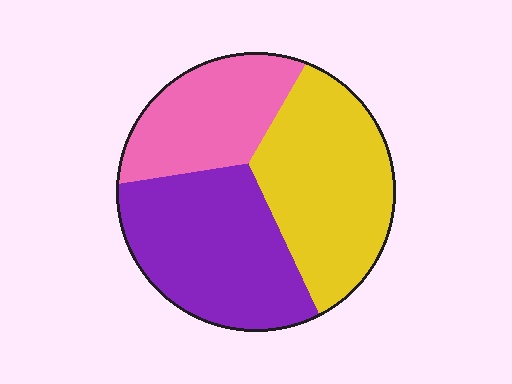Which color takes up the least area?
Pink, at roughly 25%.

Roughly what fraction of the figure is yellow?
Yellow takes up between a third and a half of the figure.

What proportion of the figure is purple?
Purple takes up about three eighths (3/8) of the figure.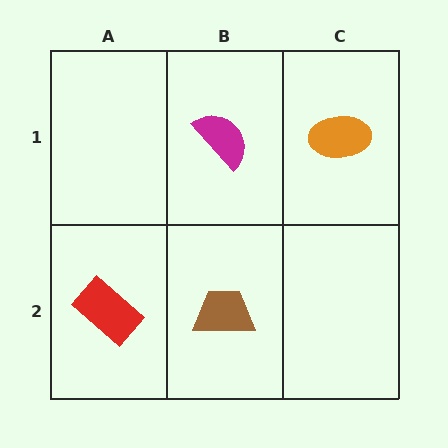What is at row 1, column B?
A magenta semicircle.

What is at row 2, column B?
A brown trapezoid.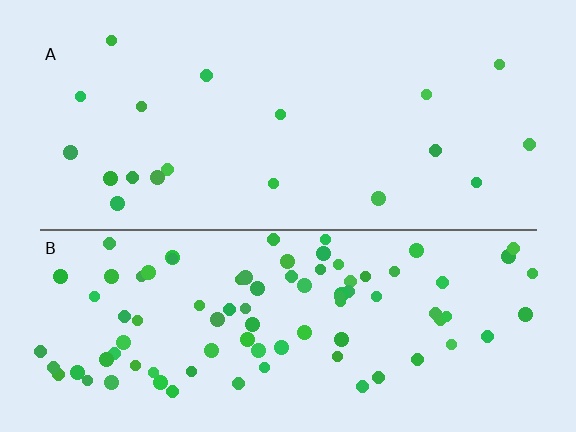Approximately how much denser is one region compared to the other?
Approximately 4.6× — region B over region A.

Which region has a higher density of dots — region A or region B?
B (the bottom).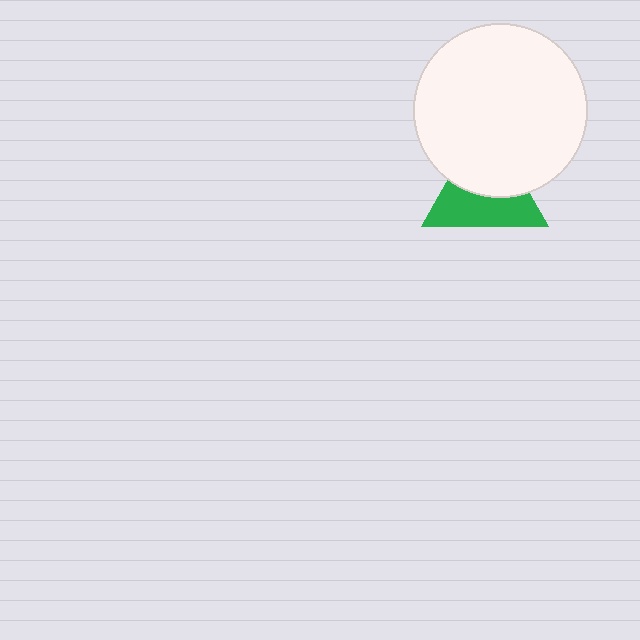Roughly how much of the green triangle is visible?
About half of it is visible (roughly 52%).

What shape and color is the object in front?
The object in front is a white circle.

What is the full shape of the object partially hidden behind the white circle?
The partially hidden object is a green triangle.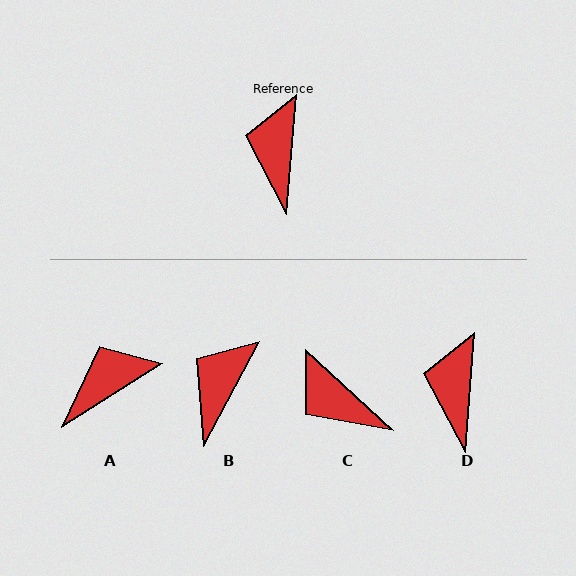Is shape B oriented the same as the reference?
No, it is off by about 23 degrees.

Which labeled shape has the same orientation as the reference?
D.